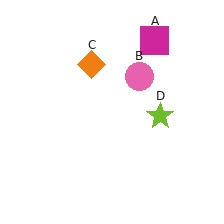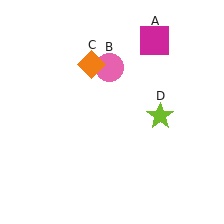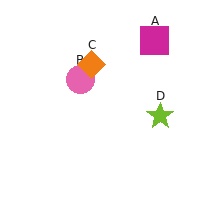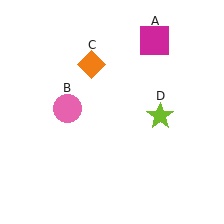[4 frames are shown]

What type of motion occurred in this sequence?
The pink circle (object B) rotated counterclockwise around the center of the scene.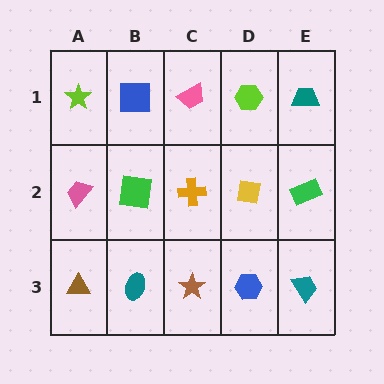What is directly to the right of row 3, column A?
A teal ellipse.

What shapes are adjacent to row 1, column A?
A pink trapezoid (row 2, column A), a blue square (row 1, column B).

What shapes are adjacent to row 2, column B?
A blue square (row 1, column B), a teal ellipse (row 3, column B), a pink trapezoid (row 2, column A), an orange cross (row 2, column C).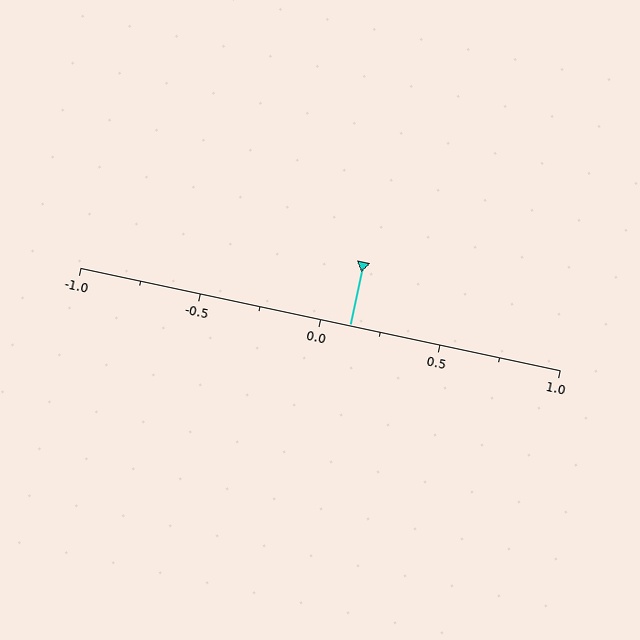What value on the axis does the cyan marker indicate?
The marker indicates approximately 0.12.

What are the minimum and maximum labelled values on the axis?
The axis runs from -1.0 to 1.0.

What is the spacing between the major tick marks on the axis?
The major ticks are spaced 0.5 apart.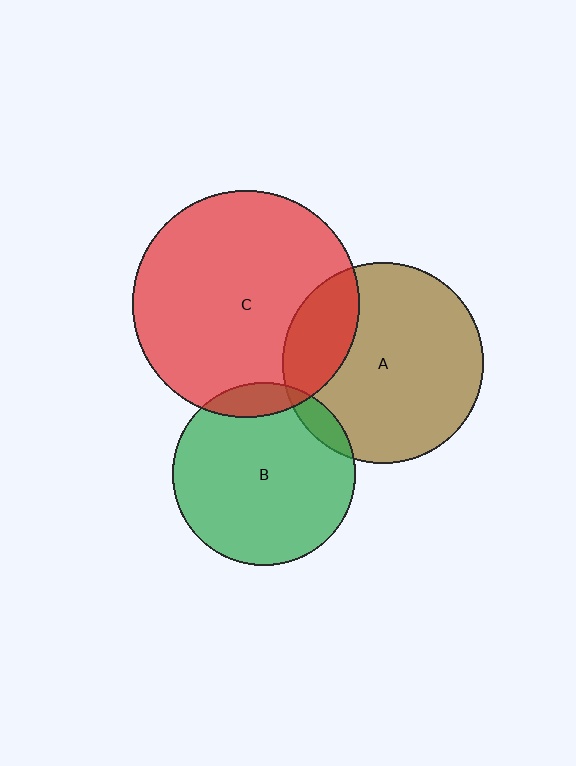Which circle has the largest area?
Circle C (red).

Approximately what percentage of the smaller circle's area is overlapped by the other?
Approximately 20%.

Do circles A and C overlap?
Yes.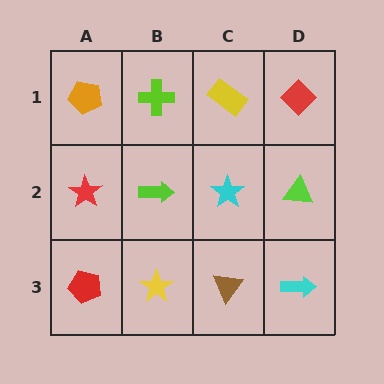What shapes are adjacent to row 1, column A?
A red star (row 2, column A), a lime cross (row 1, column B).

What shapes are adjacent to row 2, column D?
A red diamond (row 1, column D), a cyan arrow (row 3, column D), a cyan star (row 2, column C).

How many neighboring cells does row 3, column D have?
2.